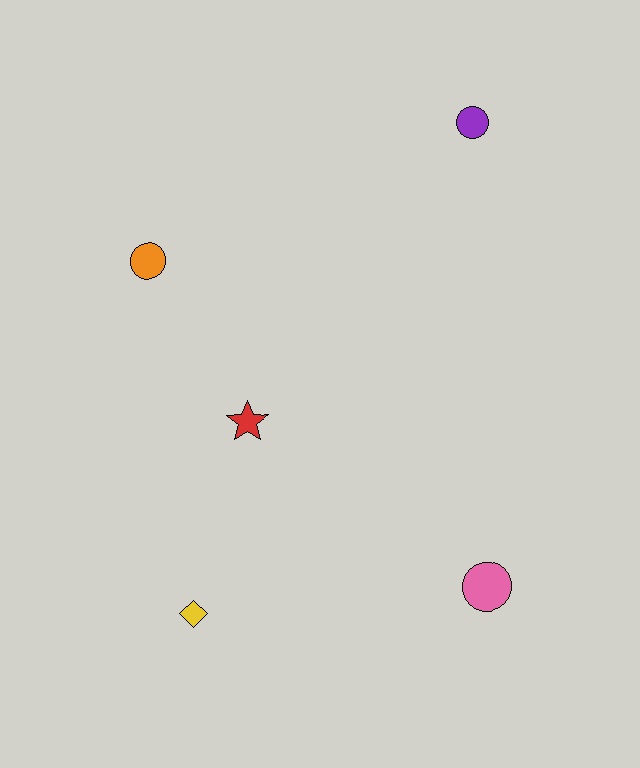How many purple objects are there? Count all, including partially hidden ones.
There is 1 purple object.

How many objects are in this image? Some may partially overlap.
There are 5 objects.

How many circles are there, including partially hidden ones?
There are 3 circles.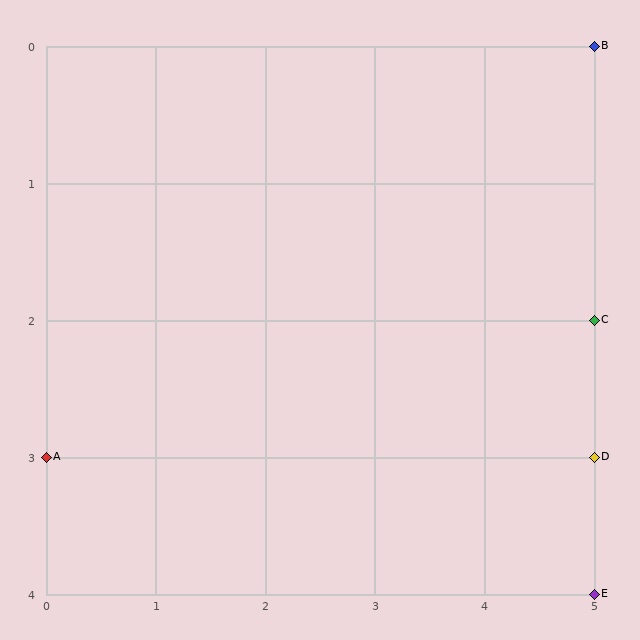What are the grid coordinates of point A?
Point A is at grid coordinates (0, 3).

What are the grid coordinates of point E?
Point E is at grid coordinates (5, 4).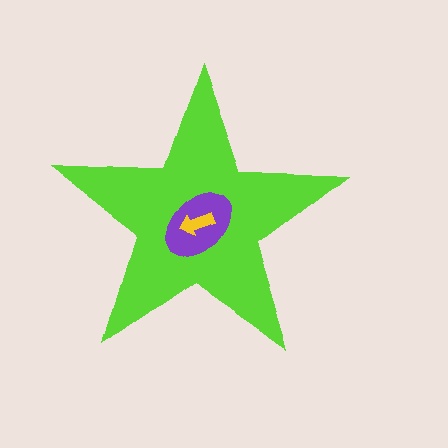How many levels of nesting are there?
3.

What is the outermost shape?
The lime star.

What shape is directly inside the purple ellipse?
The yellow arrow.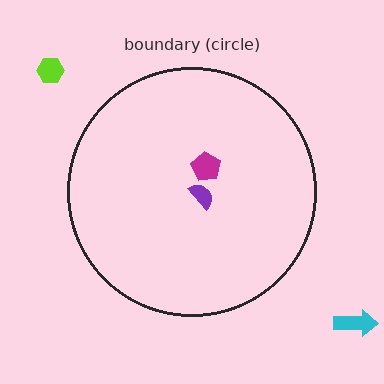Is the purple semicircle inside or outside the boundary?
Inside.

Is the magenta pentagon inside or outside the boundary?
Inside.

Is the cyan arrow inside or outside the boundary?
Outside.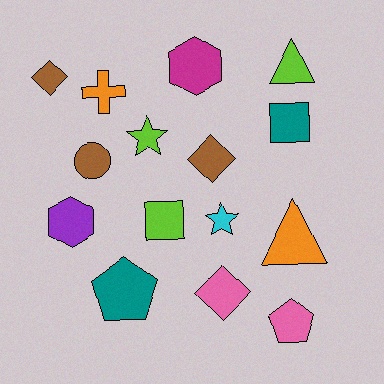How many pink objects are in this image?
There are 2 pink objects.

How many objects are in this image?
There are 15 objects.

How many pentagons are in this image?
There are 2 pentagons.